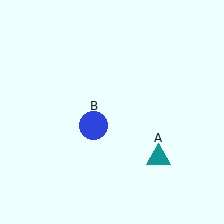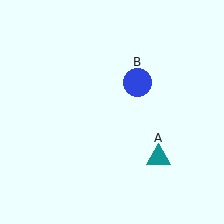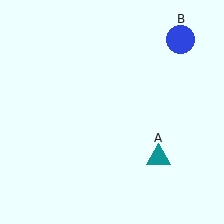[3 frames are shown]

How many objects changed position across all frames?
1 object changed position: blue circle (object B).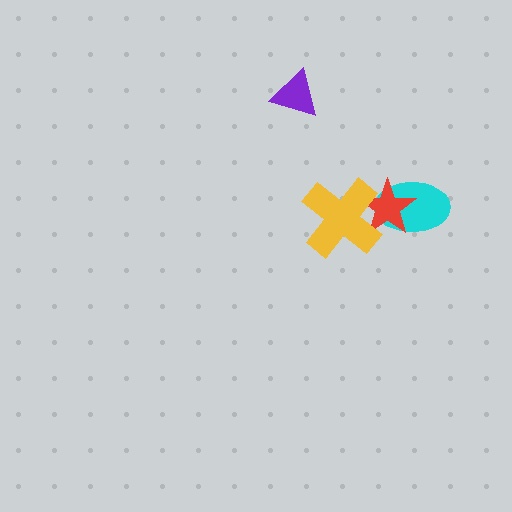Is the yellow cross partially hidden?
No, no other shape covers it.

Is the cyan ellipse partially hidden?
Yes, it is partially covered by another shape.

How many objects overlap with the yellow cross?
2 objects overlap with the yellow cross.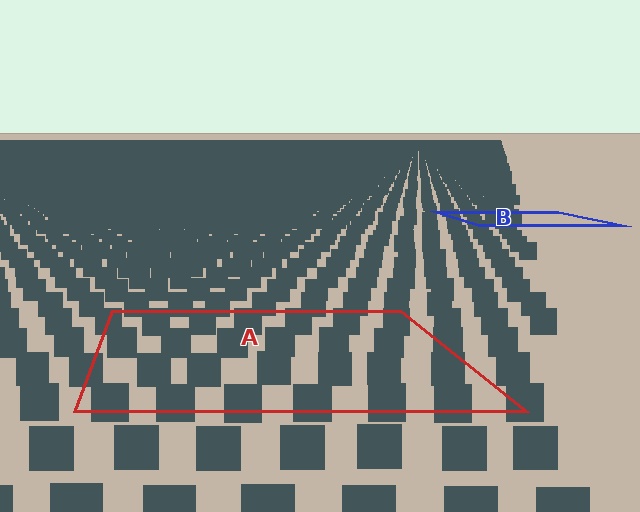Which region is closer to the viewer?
Region A is closer. The texture elements there are larger and more spread out.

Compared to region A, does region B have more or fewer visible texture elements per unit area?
Region B has more texture elements per unit area — they are packed more densely because it is farther away.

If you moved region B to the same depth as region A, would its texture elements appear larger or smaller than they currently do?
They would appear larger. At a closer depth, the same texture elements are projected at a bigger on-screen size.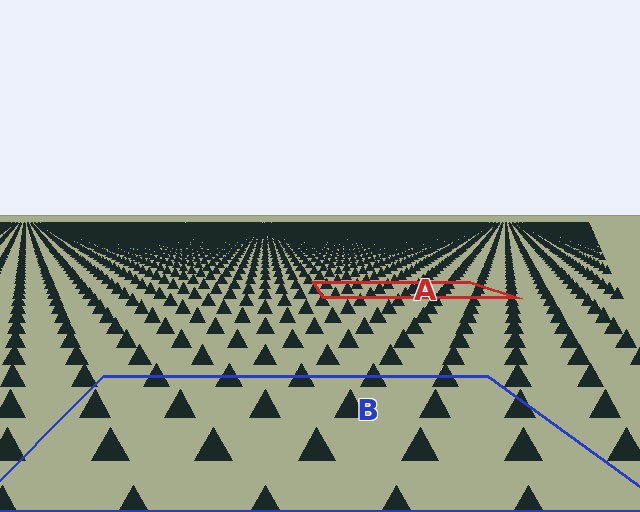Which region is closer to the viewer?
Region B is closer. The texture elements there are larger and more spread out.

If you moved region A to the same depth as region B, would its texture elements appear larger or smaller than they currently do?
They would appear larger. At a closer depth, the same texture elements are projected at a bigger on-screen size.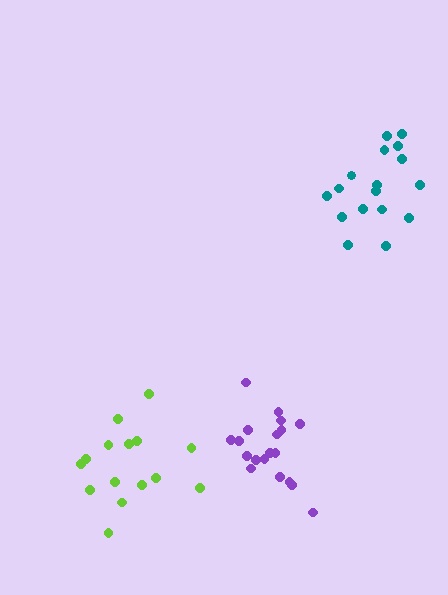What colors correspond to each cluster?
The clusters are colored: lime, purple, teal.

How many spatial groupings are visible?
There are 3 spatial groupings.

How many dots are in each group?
Group 1: 15 dots, Group 2: 19 dots, Group 3: 17 dots (51 total).